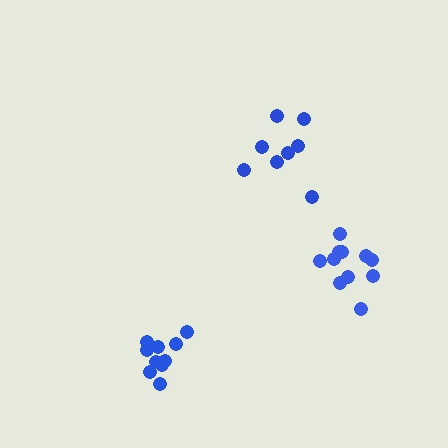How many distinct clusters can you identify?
There are 3 distinct clusters.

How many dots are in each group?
Group 1: 9 dots, Group 2: 10 dots, Group 3: 11 dots (30 total).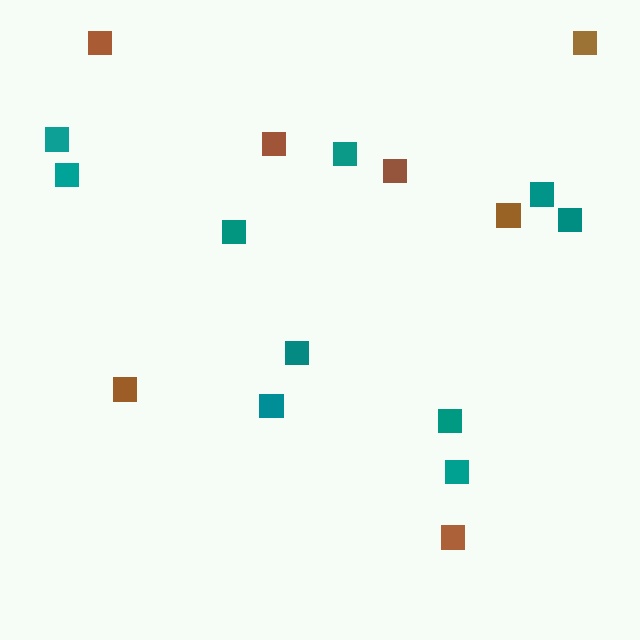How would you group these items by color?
There are 2 groups: one group of brown squares (7) and one group of teal squares (10).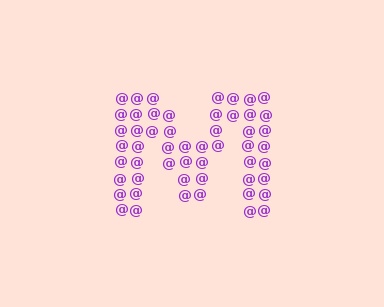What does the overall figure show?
The overall figure shows the letter M.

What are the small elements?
The small elements are at signs.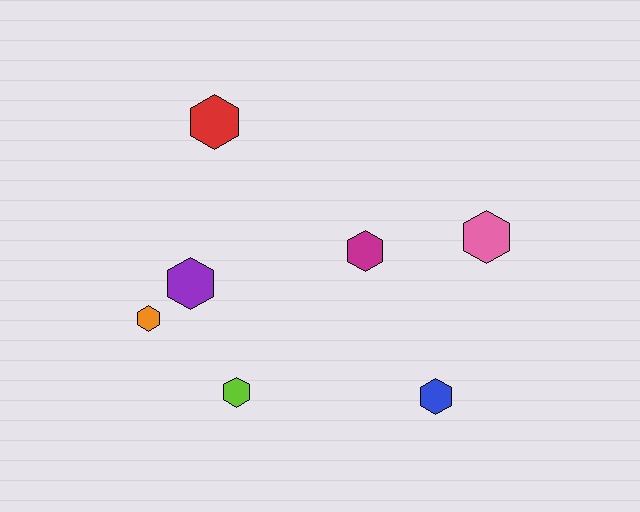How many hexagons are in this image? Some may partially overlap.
There are 7 hexagons.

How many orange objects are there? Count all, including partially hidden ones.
There is 1 orange object.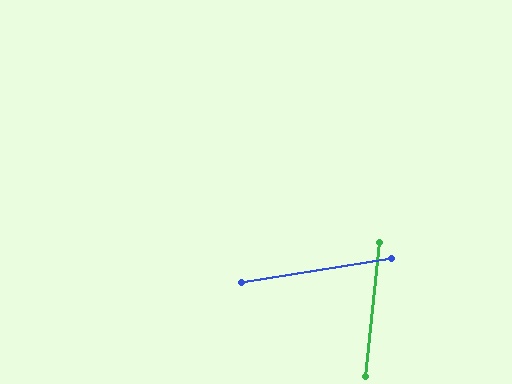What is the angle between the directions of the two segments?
Approximately 75 degrees.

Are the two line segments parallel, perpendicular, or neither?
Neither parallel nor perpendicular — they differ by about 75°.